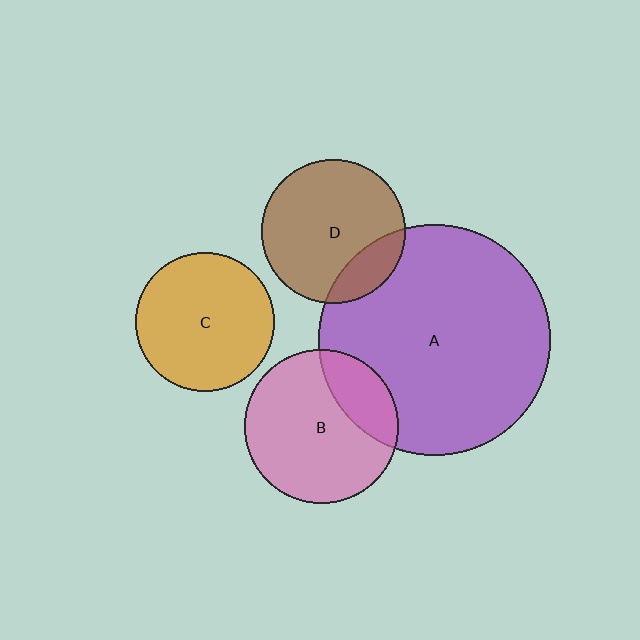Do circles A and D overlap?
Yes.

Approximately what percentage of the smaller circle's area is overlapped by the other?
Approximately 20%.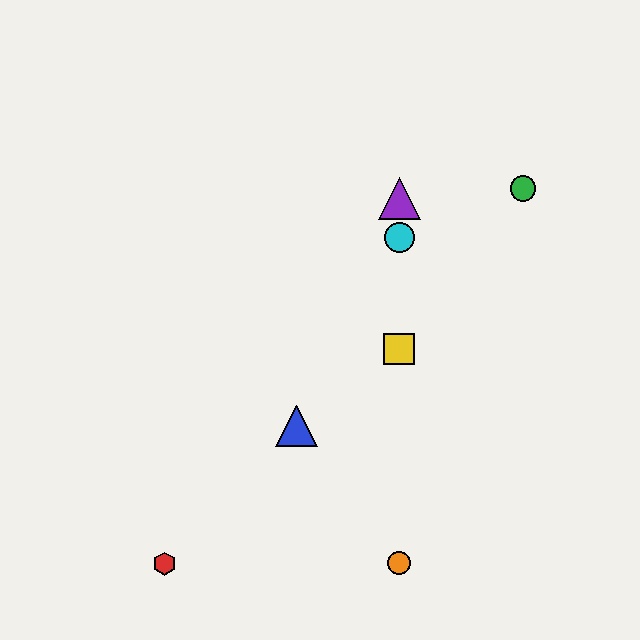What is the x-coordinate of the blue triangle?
The blue triangle is at x≈297.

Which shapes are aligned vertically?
The yellow square, the purple triangle, the orange circle, the cyan circle are aligned vertically.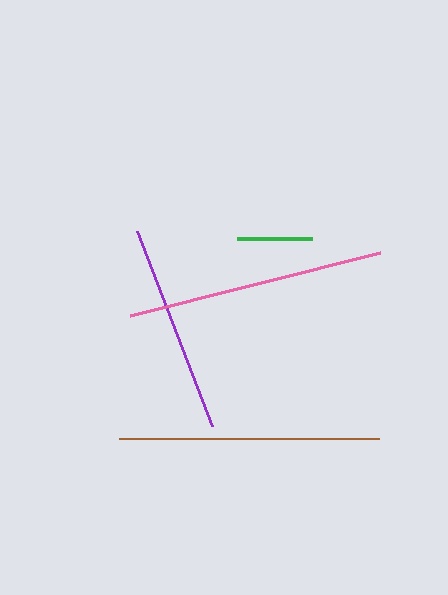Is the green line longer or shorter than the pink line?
The pink line is longer than the green line.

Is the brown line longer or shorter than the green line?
The brown line is longer than the green line.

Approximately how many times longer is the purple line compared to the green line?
The purple line is approximately 2.8 times the length of the green line.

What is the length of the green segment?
The green segment is approximately 74 pixels long.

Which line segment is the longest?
The brown line is the longest at approximately 260 pixels.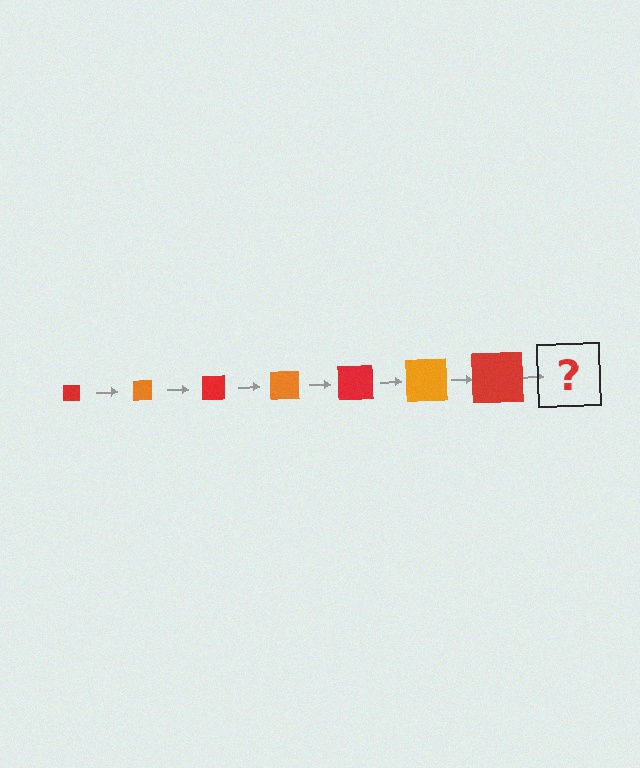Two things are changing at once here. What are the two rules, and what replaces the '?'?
The two rules are that the square grows larger each step and the color cycles through red and orange. The '?' should be an orange square, larger than the previous one.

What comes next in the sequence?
The next element should be an orange square, larger than the previous one.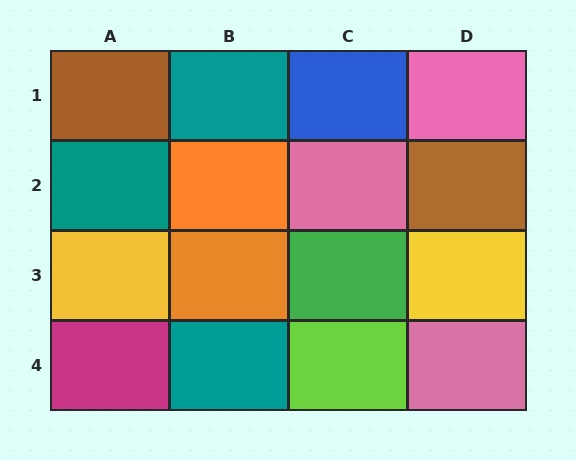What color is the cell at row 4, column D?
Pink.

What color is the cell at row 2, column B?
Orange.